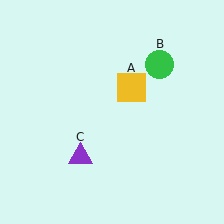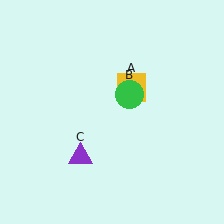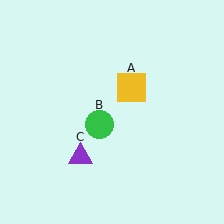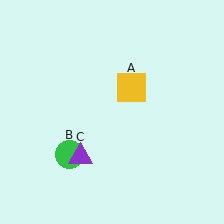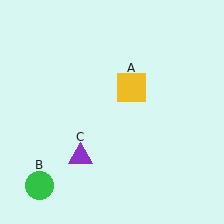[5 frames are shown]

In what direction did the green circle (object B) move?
The green circle (object B) moved down and to the left.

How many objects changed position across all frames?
1 object changed position: green circle (object B).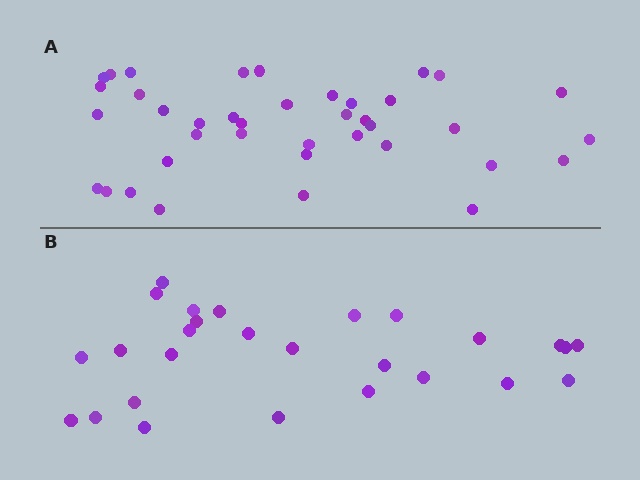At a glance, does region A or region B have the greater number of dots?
Region A (the top region) has more dots.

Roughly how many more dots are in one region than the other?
Region A has roughly 12 or so more dots than region B.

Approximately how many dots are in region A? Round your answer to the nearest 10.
About 40 dots. (The exact count is 39, which rounds to 40.)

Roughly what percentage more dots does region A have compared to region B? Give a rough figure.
About 45% more.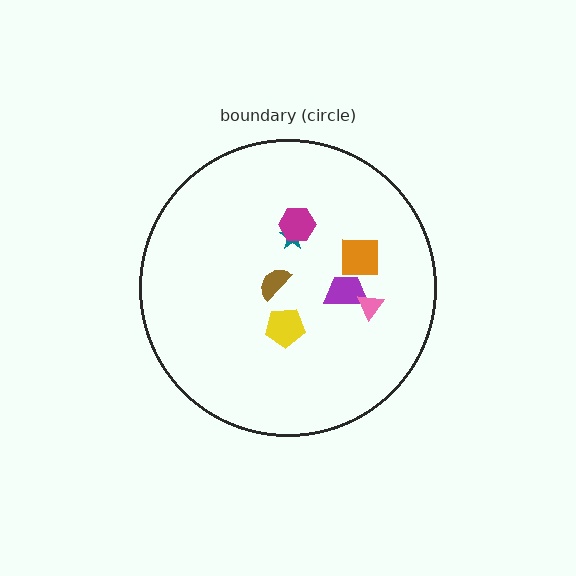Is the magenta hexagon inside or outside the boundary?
Inside.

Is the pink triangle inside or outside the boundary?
Inside.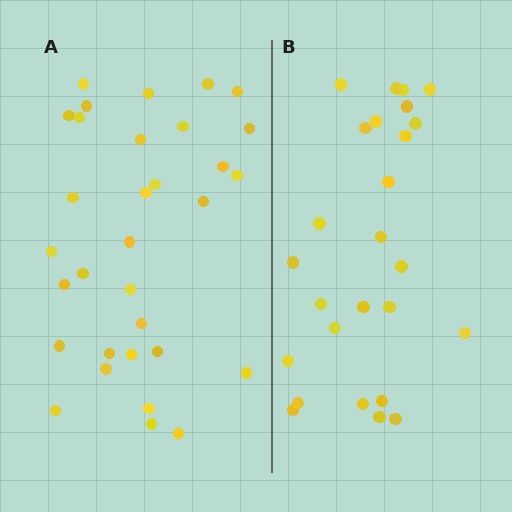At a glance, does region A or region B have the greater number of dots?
Region A (the left region) has more dots.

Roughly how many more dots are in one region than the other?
Region A has about 6 more dots than region B.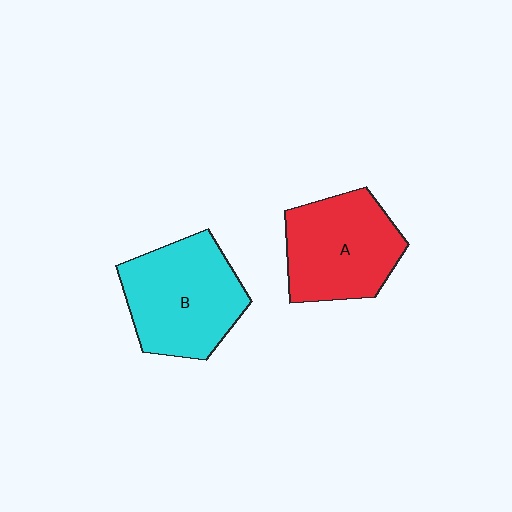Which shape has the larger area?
Shape B (cyan).